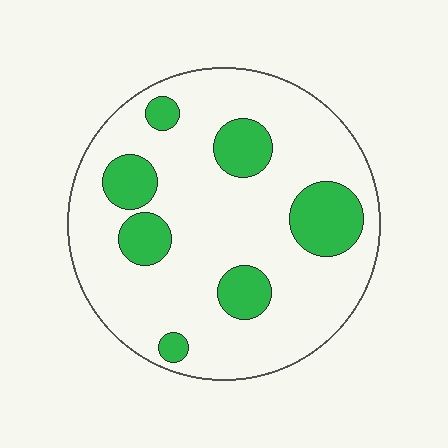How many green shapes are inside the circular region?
7.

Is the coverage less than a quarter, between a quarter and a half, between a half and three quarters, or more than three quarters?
Less than a quarter.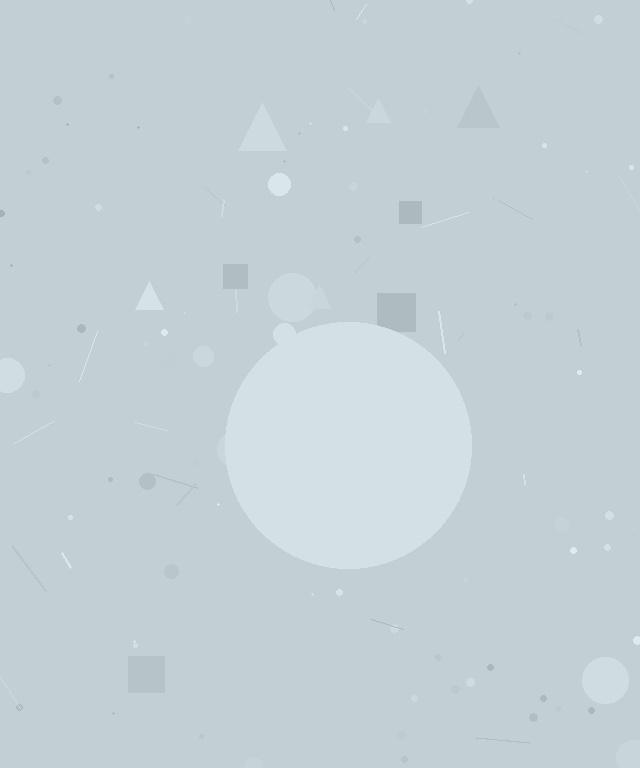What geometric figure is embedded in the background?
A circle is embedded in the background.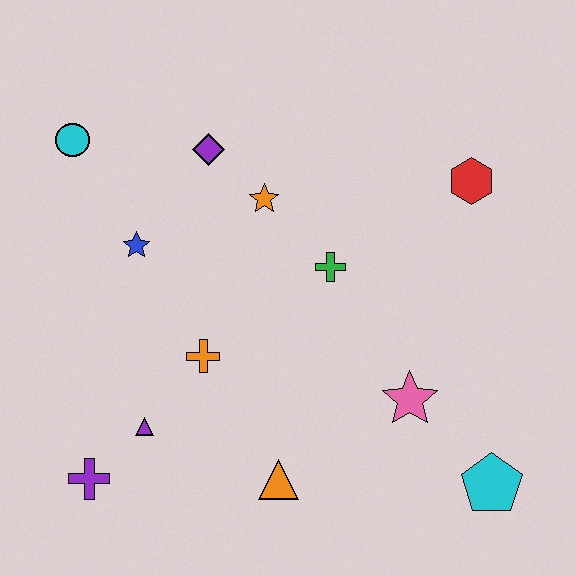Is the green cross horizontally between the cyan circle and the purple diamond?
No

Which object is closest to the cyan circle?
The blue star is closest to the cyan circle.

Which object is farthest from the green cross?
The purple cross is farthest from the green cross.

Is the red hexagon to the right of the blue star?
Yes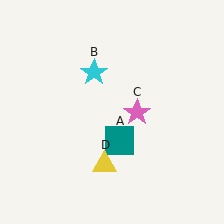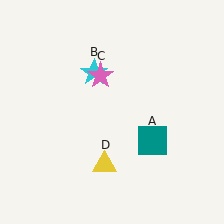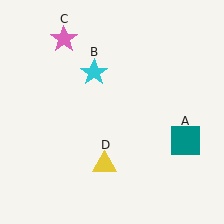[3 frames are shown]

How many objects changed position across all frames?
2 objects changed position: teal square (object A), pink star (object C).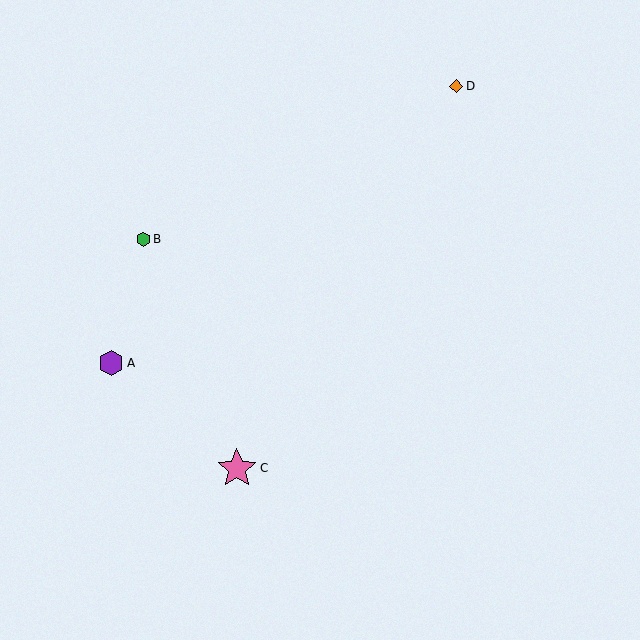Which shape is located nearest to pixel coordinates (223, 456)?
The pink star (labeled C) at (237, 468) is nearest to that location.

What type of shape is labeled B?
Shape B is a green hexagon.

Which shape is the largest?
The pink star (labeled C) is the largest.